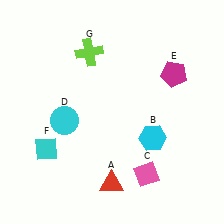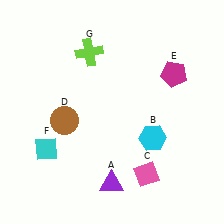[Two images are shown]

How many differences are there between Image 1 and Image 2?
There are 2 differences between the two images.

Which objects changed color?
A changed from red to purple. D changed from cyan to brown.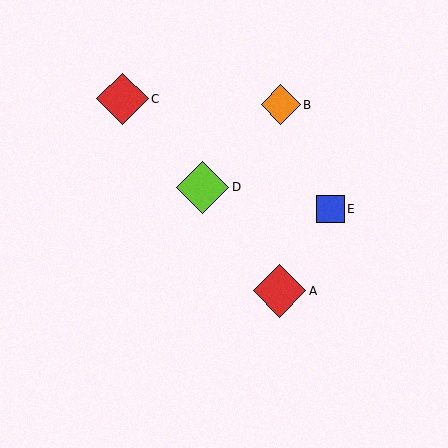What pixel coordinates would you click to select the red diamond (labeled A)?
Click at (280, 291) to select the red diamond A.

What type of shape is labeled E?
Shape E is a blue square.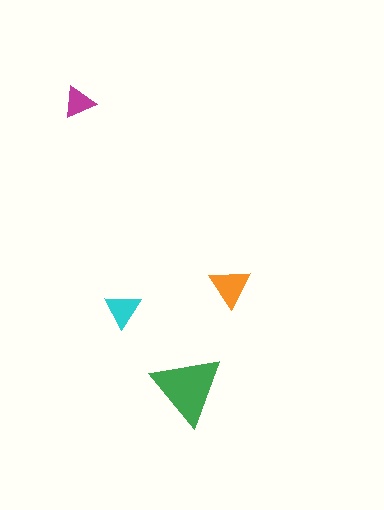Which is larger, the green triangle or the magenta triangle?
The green one.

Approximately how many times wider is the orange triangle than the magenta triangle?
About 1.5 times wider.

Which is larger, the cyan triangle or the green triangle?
The green one.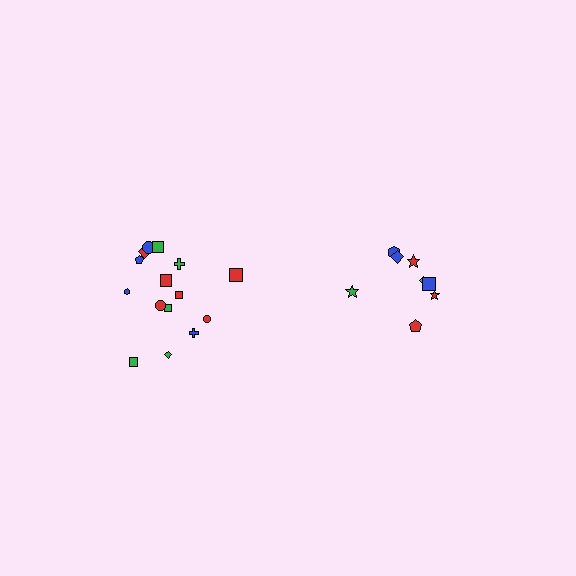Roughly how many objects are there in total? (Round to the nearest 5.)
Roughly 25 objects in total.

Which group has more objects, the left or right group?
The left group.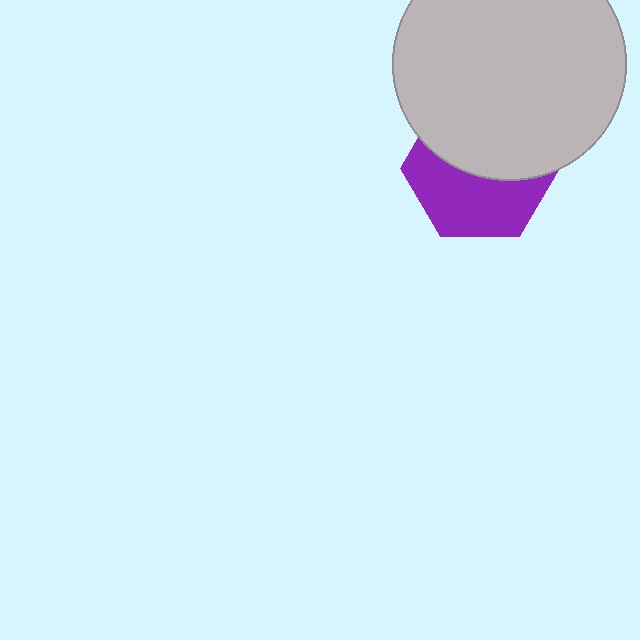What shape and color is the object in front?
The object in front is a light gray circle.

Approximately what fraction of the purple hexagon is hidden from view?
Roughly 51% of the purple hexagon is hidden behind the light gray circle.